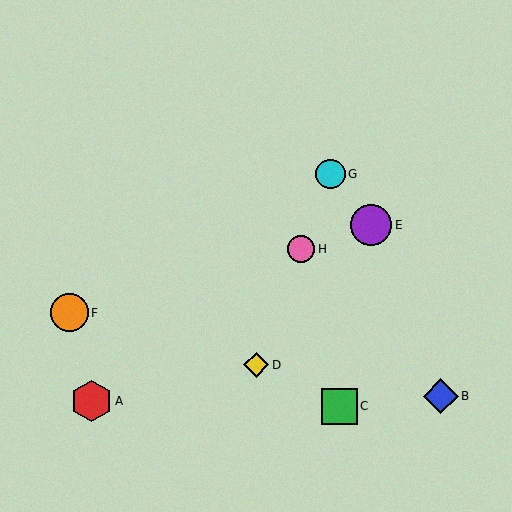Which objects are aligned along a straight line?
Objects D, G, H are aligned along a straight line.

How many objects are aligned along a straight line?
3 objects (D, G, H) are aligned along a straight line.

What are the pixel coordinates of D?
Object D is at (256, 365).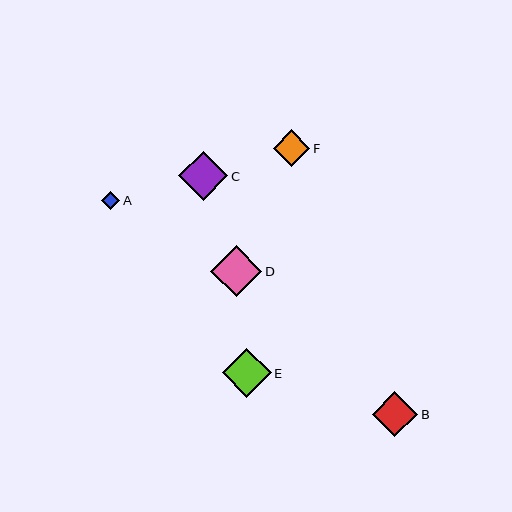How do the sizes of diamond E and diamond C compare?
Diamond E and diamond C are approximately the same size.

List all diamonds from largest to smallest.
From largest to smallest: D, E, C, B, F, A.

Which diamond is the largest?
Diamond D is the largest with a size of approximately 51 pixels.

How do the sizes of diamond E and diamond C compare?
Diamond E and diamond C are approximately the same size.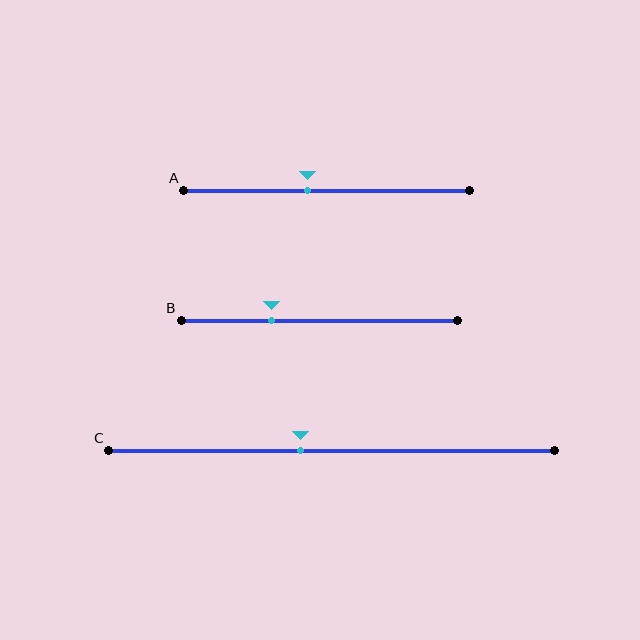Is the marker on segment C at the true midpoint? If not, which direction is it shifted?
No, the marker on segment C is shifted to the left by about 7% of the segment length.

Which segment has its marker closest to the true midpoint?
Segment A has its marker closest to the true midpoint.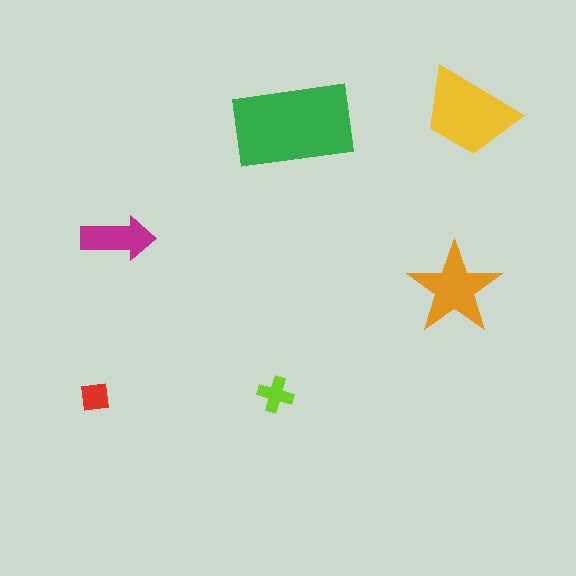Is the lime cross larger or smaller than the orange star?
Smaller.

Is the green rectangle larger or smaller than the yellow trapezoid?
Larger.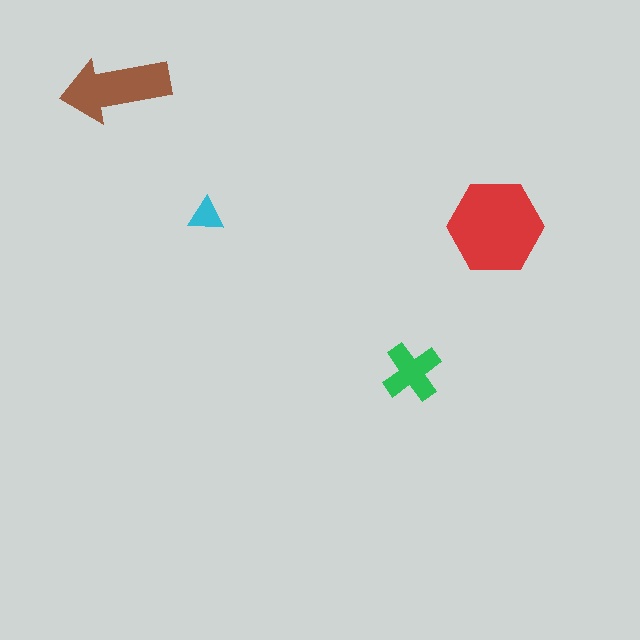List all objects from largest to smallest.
The red hexagon, the brown arrow, the green cross, the cyan triangle.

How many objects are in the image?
There are 4 objects in the image.